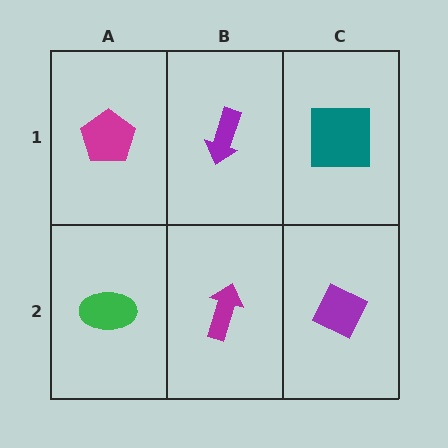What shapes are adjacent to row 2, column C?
A teal square (row 1, column C), a magenta arrow (row 2, column B).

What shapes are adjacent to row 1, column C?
A purple diamond (row 2, column C), a purple arrow (row 1, column B).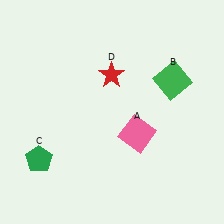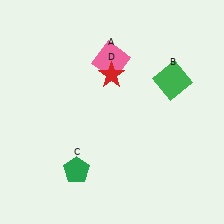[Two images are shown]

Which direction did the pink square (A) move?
The pink square (A) moved up.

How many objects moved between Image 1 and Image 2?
2 objects moved between the two images.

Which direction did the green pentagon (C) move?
The green pentagon (C) moved right.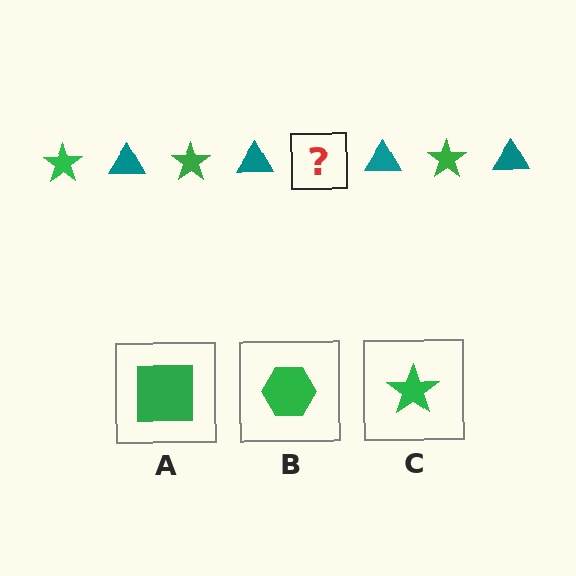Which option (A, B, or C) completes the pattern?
C.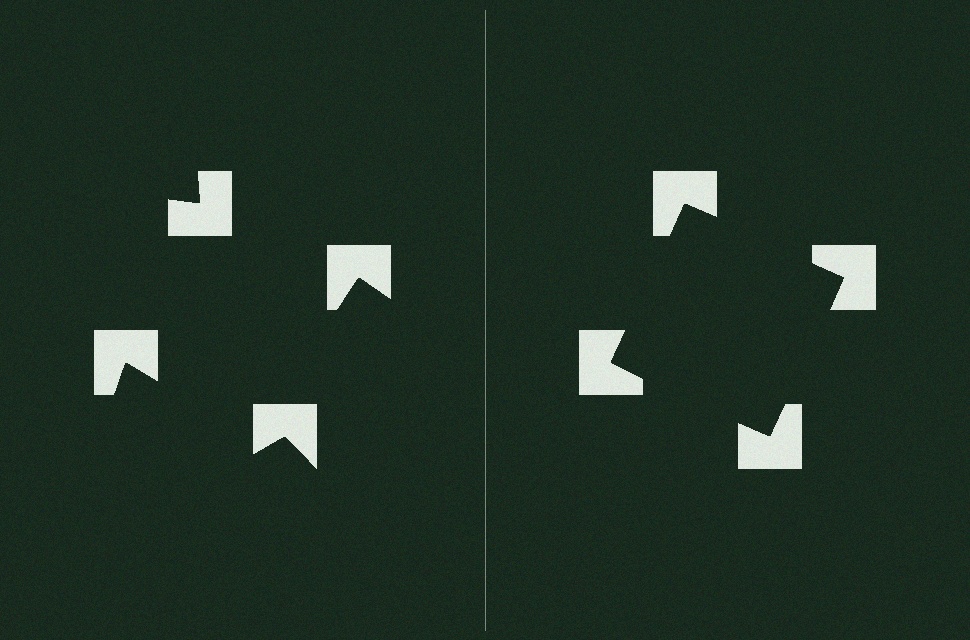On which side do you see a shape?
An illusory square appears on the right side. On the left side the wedge cuts are rotated, so no coherent shape forms.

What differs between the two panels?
The notched squares are positioned identically on both sides; only the wedge orientations differ. On the right they align to a square; on the left they are misaligned.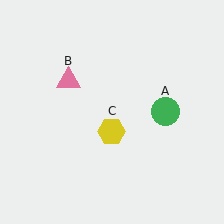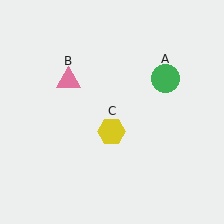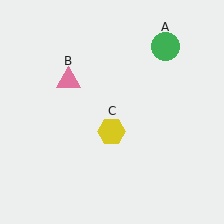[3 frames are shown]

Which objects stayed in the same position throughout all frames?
Pink triangle (object B) and yellow hexagon (object C) remained stationary.